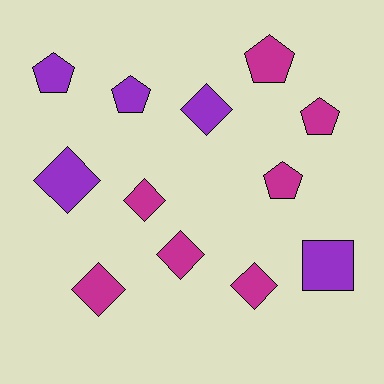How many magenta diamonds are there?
There are 4 magenta diamonds.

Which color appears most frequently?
Magenta, with 7 objects.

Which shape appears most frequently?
Diamond, with 6 objects.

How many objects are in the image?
There are 12 objects.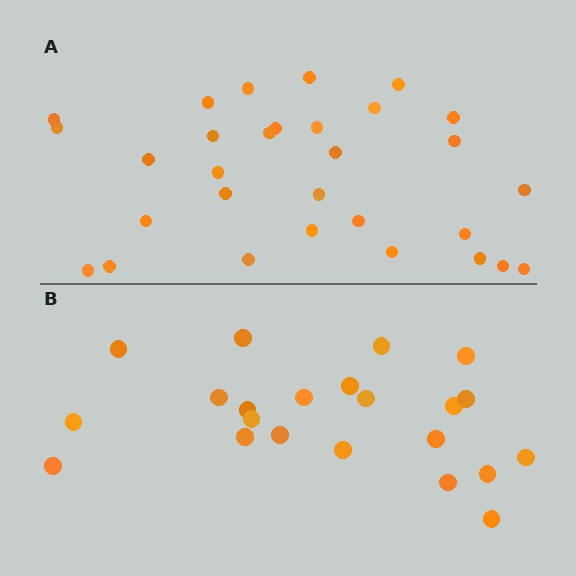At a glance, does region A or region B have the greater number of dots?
Region A (the top region) has more dots.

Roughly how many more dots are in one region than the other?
Region A has roughly 8 or so more dots than region B.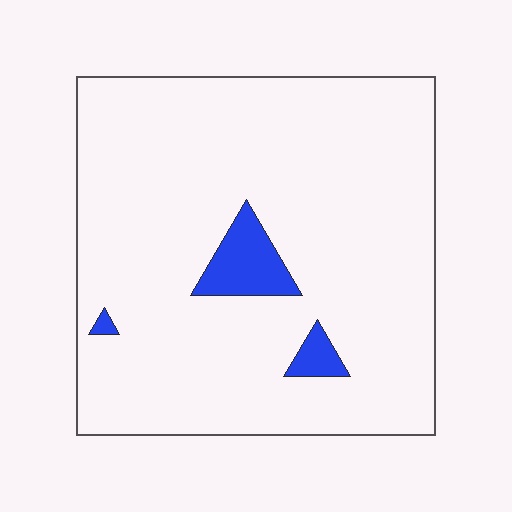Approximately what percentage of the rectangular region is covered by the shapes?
Approximately 5%.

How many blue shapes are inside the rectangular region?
3.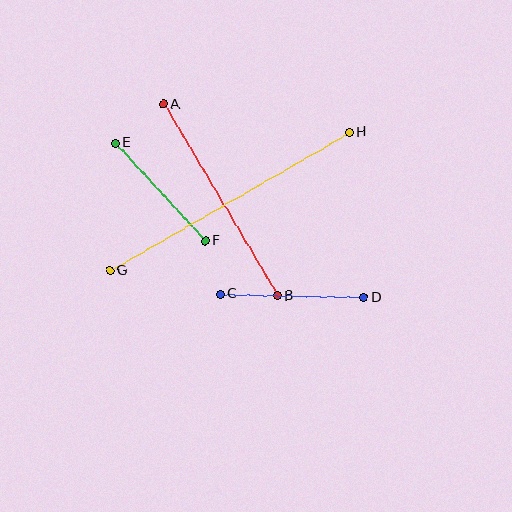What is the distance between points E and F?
The distance is approximately 133 pixels.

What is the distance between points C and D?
The distance is approximately 144 pixels.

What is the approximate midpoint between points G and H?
The midpoint is at approximately (230, 201) pixels.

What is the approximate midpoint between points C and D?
The midpoint is at approximately (292, 296) pixels.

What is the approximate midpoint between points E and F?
The midpoint is at approximately (161, 192) pixels.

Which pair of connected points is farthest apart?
Points G and H are farthest apart.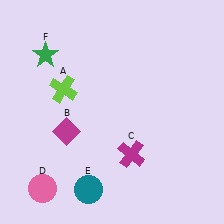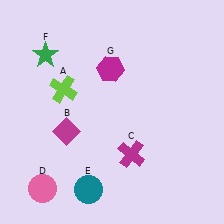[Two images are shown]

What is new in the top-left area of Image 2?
A magenta hexagon (G) was added in the top-left area of Image 2.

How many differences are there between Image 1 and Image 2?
There is 1 difference between the two images.